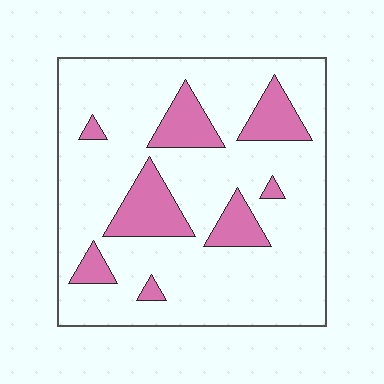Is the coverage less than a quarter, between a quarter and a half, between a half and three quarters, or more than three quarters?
Less than a quarter.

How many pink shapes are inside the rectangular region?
8.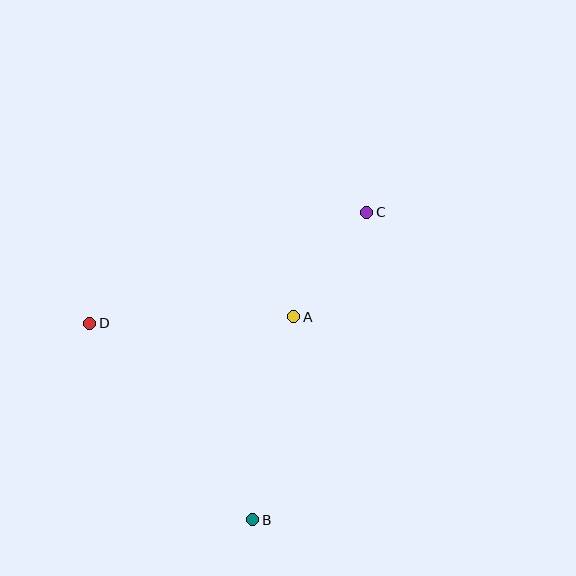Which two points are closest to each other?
Points A and C are closest to each other.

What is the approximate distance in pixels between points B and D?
The distance between B and D is approximately 256 pixels.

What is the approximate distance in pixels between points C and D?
The distance between C and D is approximately 298 pixels.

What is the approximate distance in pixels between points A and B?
The distance between A and B is approximately 207 pixels.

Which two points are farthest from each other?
Points B and C are farthest from each other.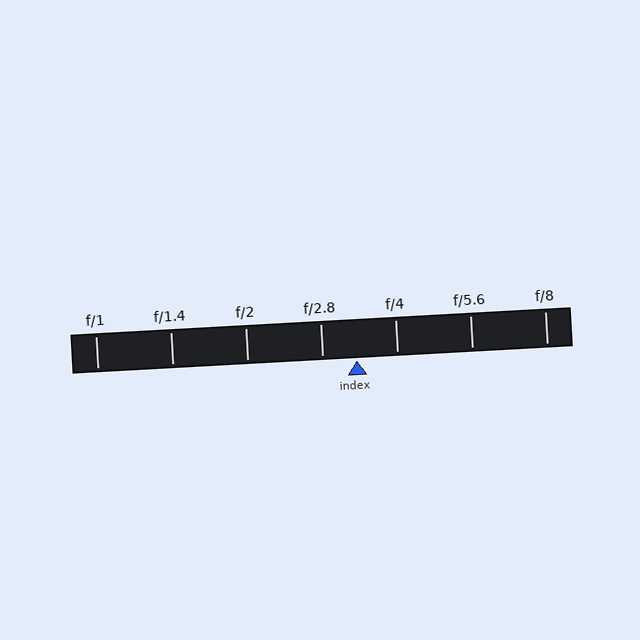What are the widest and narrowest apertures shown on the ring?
The widest aperture shown is f/1 and the narrowest is f/8.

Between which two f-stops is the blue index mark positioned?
The index mark is between f/2.8 and f/4.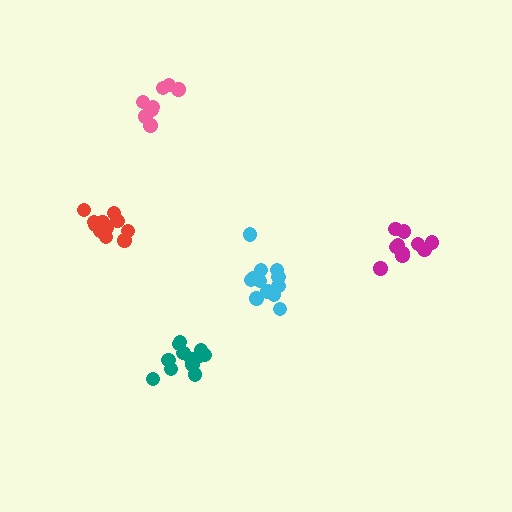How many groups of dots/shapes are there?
There are 5 groups.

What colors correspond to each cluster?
The clusters are colored: teal, cyan, magenta, red, pink.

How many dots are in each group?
Group 1: 12 dots, Group 2: 12 dots, Group 3: 10 dots, Group 4: 13 dots, Group 5: 8 dots (55 total).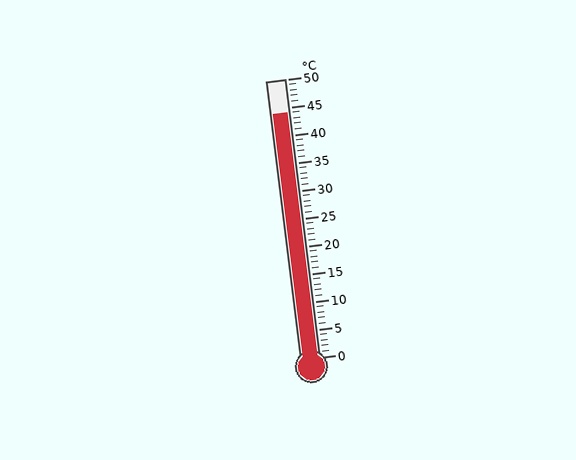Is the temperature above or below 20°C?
The temperature is above 20°C.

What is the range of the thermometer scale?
The thermometer scale ranges from 0°C to 50°C.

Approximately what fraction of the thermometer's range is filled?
The thermometer is filled to approximately 90% of its range.